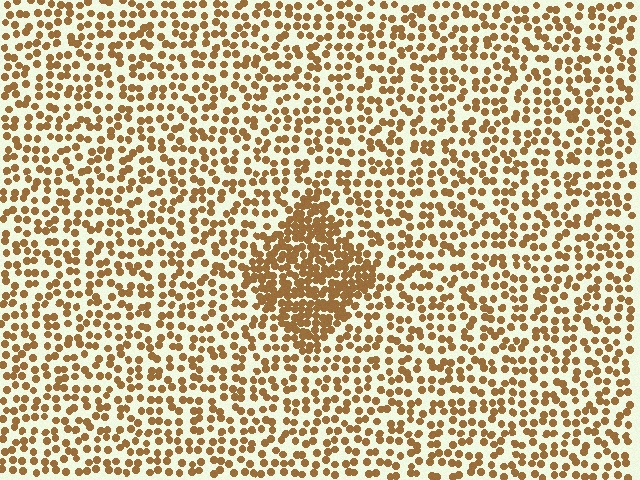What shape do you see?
I see a diamond.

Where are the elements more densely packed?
The elements are more densely packed inside the diamond boundary.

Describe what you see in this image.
The image contains small brown elements arranged at two different densities. A diamond-shaped region is visible where the elements are more densely packed than the surrounding area.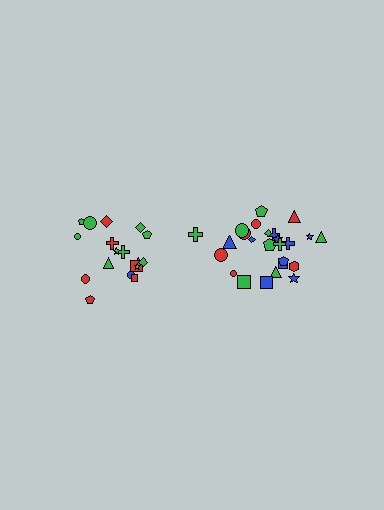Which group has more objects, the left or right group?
The right group.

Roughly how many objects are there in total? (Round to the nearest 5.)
Roughly 45 objects in total.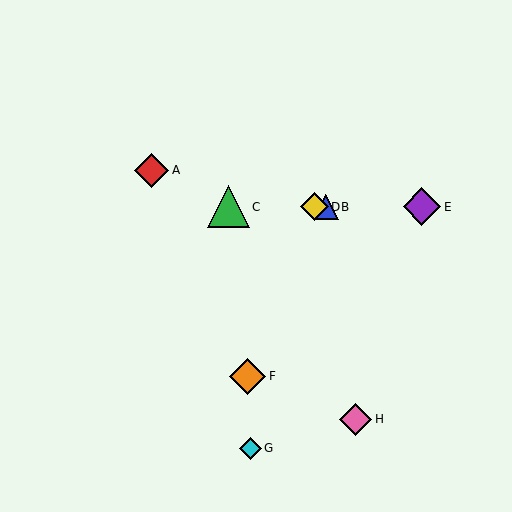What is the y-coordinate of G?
Object G is at y≈448.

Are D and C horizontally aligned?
Yes, both are at y≈207.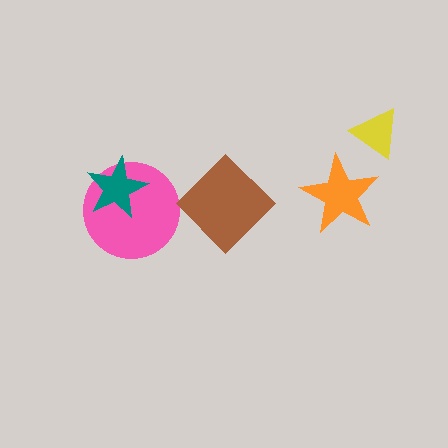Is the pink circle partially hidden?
Yes, it is partially covered by another shape.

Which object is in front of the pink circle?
The teal star is in front of the pink circle.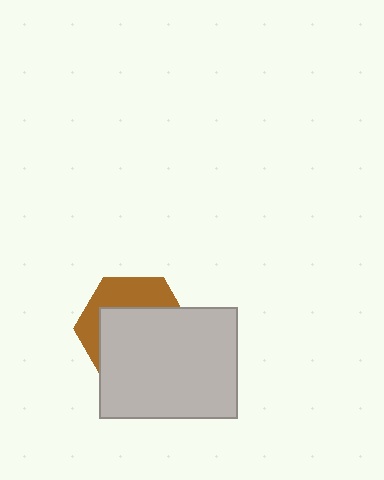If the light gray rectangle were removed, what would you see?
You would see the complete brown hexagon.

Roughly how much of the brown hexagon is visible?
A small part of it is visible (roughly 36%).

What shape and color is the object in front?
The object in front is a light gray rectangle.